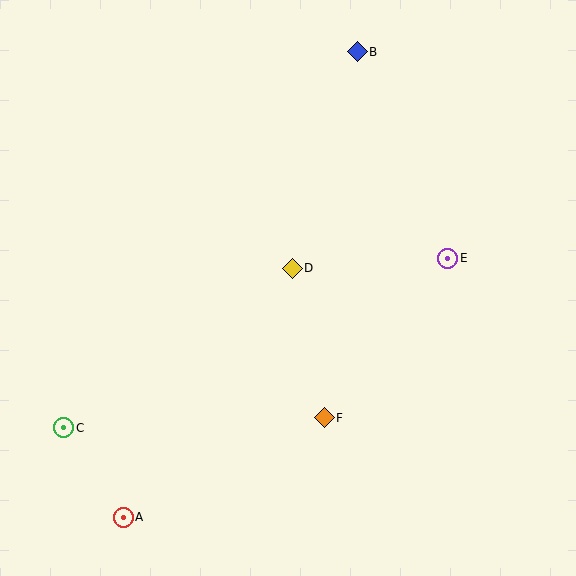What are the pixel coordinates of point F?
Point F is at (324, 418).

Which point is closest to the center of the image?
Point D at (292, 268) is closest to the center.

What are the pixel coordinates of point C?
Point C is at (64, 428).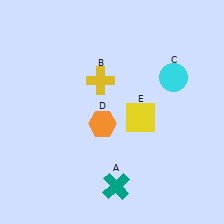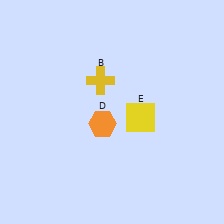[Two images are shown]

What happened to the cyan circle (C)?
The cyan circle (C) was removed in Image 2. It was in the top-right area of Image 1.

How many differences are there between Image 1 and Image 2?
There are 2 differences between the two images.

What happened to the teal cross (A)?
The teal cross (A) was removed in Image 2. It was in the bottom-right area of Image 1.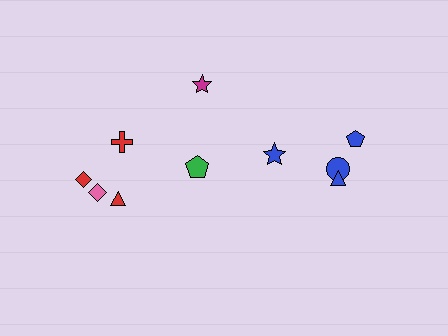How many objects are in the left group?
There are 6 objects.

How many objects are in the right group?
There are 4 objects.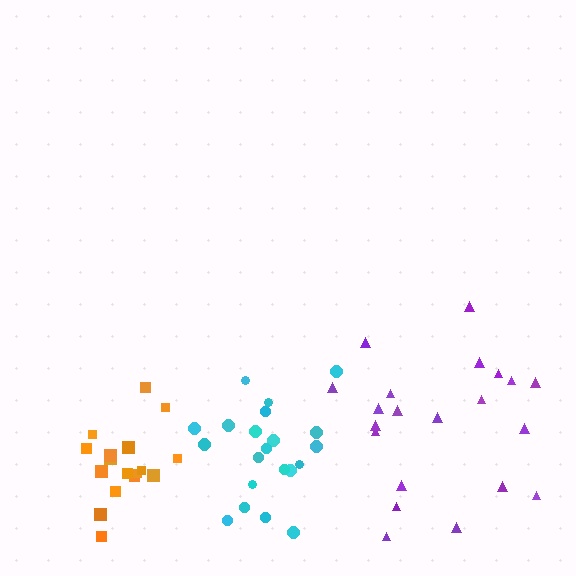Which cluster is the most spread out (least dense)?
Purple.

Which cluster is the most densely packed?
Cyan.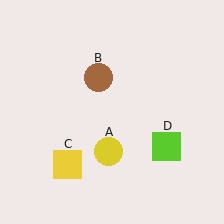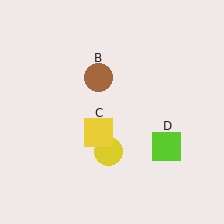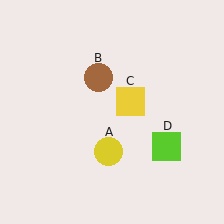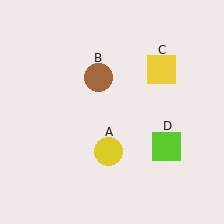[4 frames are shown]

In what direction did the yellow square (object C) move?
The yellow square (object C) moved up and to the right.